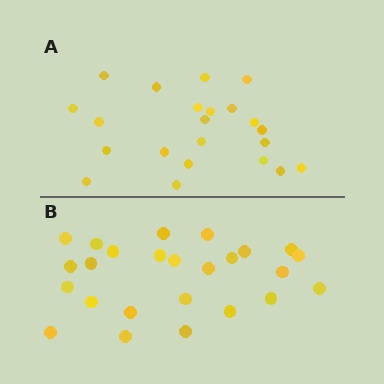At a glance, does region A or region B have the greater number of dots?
Region B (the bottom region) has more dots.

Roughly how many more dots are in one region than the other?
Region B has just a few more — roughly 2 or 3 more dots than region A.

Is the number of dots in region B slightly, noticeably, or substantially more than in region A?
Region B has only slightly more — the two regions are fairly close. The ratio is roughly 1.1 to 1.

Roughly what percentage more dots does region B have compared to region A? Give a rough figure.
About 15% more.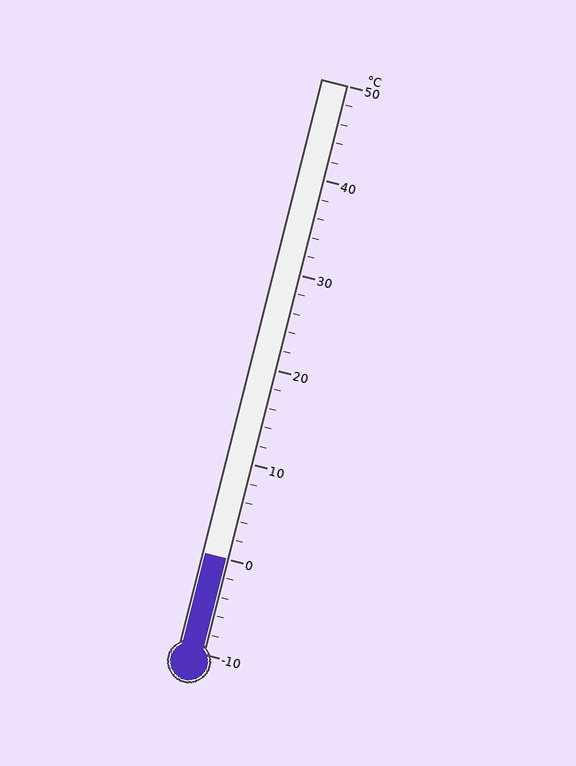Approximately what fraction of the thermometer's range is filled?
The thermometer is filled to approximately 15% of its range.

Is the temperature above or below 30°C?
The temperature is below 30°C.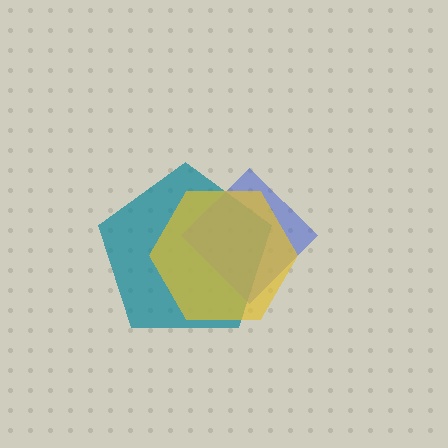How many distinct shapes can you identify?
There are 3 distinct shapes: a teal pentagon, a blue diamond, a yellow hexagon.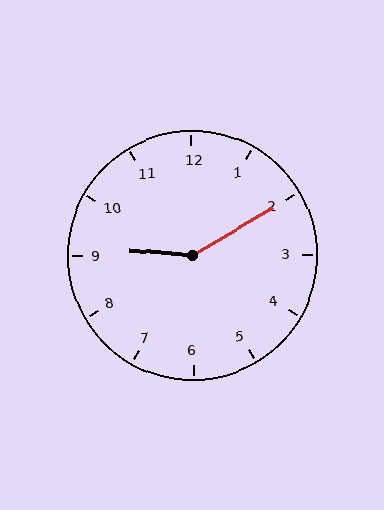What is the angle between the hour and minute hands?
Approximately 145 degrees.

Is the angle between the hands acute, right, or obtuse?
It is obtuse.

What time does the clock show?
9:10.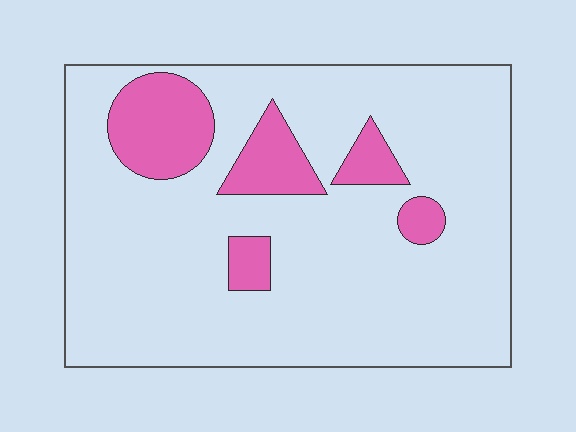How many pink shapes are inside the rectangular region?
5.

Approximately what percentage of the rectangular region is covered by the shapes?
Approximately 15%.